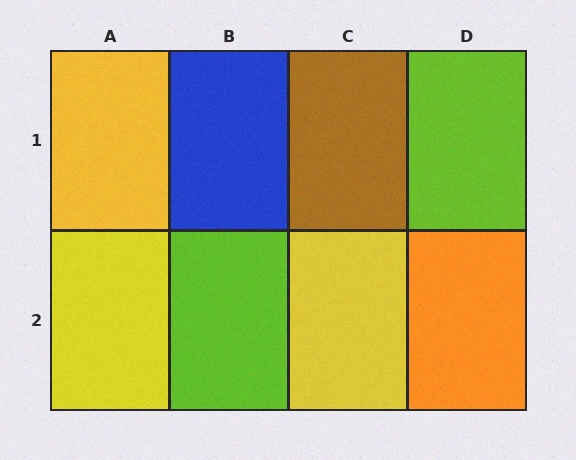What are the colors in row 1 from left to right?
Yellow, blue, brown, lime.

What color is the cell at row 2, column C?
Yellow.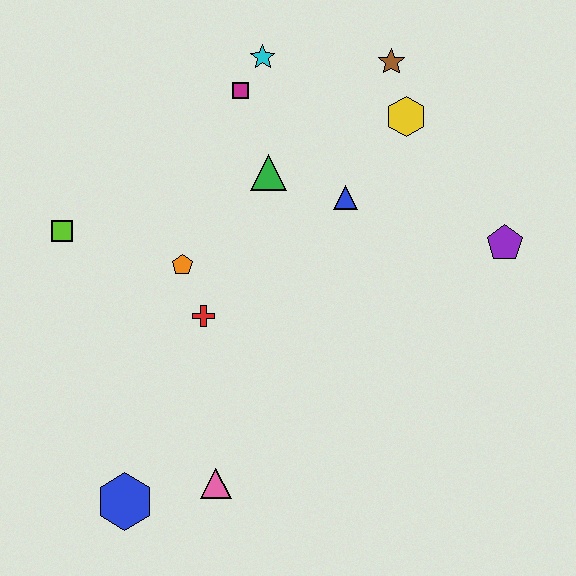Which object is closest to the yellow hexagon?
The brown star is closest to the yellow hexagon.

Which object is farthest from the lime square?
The purple pentagon is farthest from the lime square.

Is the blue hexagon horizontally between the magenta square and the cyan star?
No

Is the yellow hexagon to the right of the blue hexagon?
Yes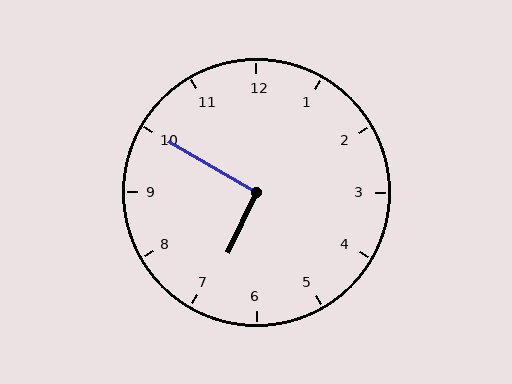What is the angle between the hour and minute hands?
Approximately 95 degrees.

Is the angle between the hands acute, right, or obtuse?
It is right.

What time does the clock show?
6:50.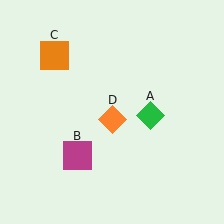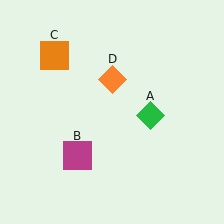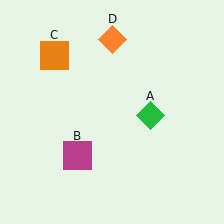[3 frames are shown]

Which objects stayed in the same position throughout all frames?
Green diamond (object A) and magenta square (object B) and orange square (object C) remained stationary.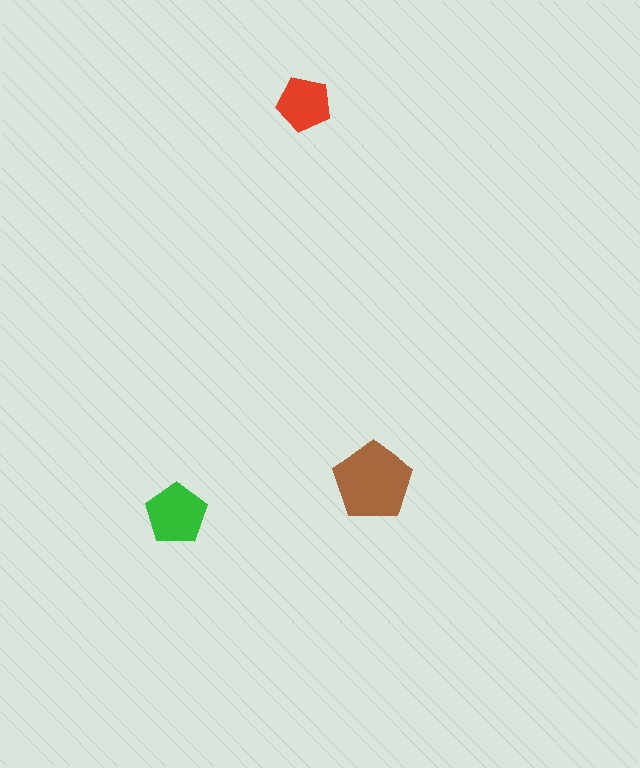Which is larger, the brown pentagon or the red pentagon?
The brown one.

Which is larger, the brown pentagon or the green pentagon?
The brown one.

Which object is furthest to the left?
The green pentagon is leftmost.